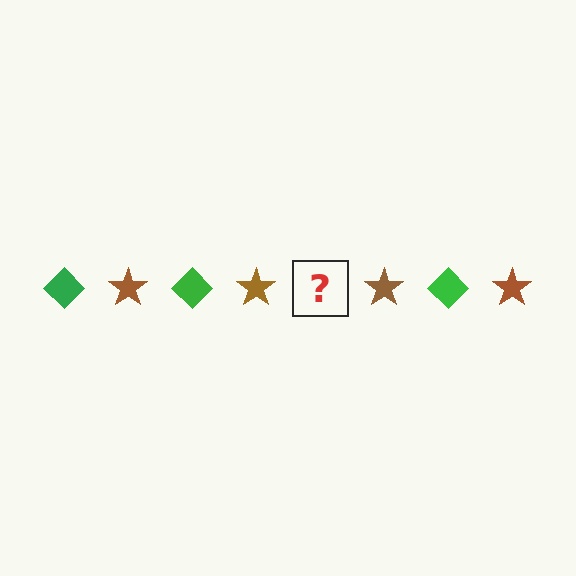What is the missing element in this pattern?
The missing element is a green diamond.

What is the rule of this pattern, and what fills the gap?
The rule is that the pattern alternates between green diamond and brown star. The gap should be filled with a green diamond.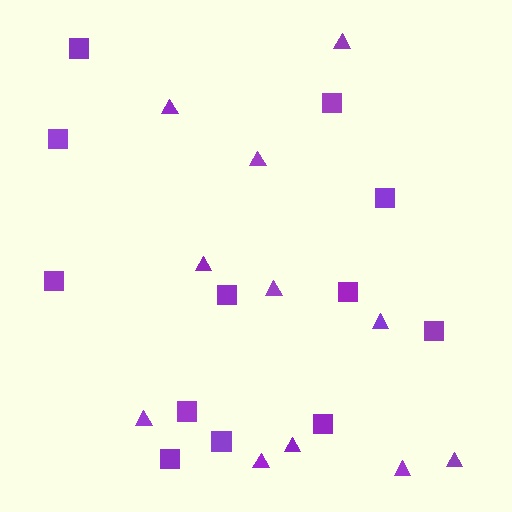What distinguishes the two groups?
There are 2 groups: one group of squares (12) and one group of triangles (11).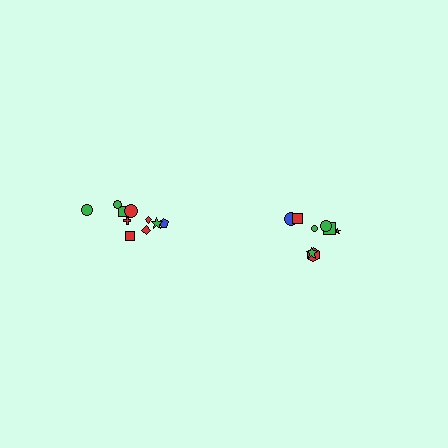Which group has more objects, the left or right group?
The left group.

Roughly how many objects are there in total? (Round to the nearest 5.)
Roughly 20 objects in total.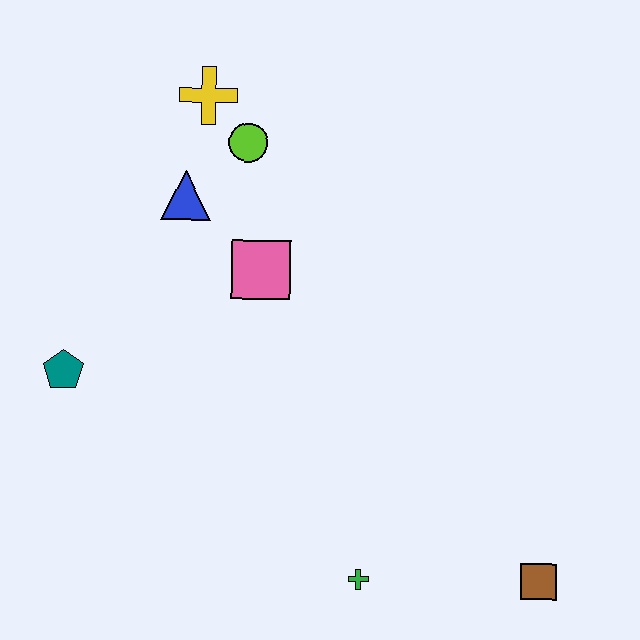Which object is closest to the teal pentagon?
The blue triangle is closest to the teal pentagon.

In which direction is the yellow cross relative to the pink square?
The yellow cross is above the pink square.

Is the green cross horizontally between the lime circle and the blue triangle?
No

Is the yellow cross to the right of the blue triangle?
Yes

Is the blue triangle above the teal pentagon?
Yes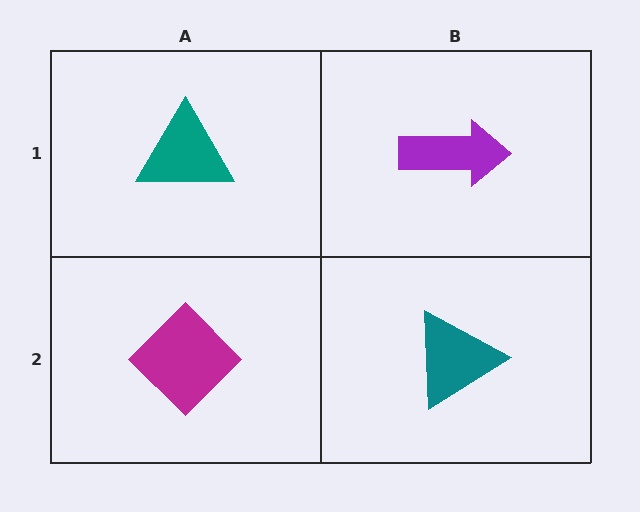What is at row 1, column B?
A purple arrow.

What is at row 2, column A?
A magenta diamond.